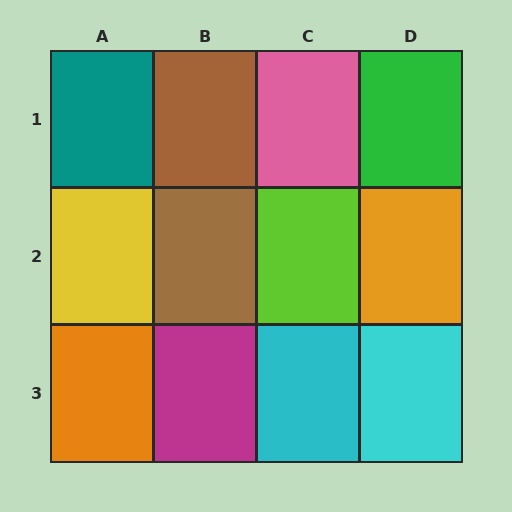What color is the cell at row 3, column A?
Orange.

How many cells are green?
1 cell is green.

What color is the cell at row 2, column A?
Yellow.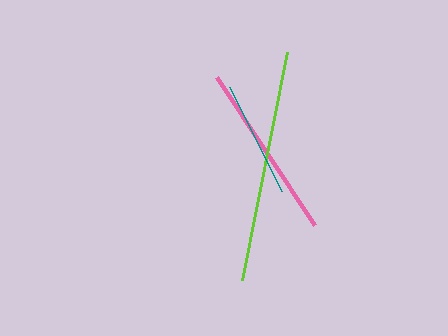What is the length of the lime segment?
The lime segment is approximately 232 pixels long.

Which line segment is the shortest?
The teal line is the shortest at approximately 116 pixels.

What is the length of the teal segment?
The teal segment is approximately 116 pixels long.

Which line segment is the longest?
The lime line is the longest at approximately 232 pixels.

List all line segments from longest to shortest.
From longest to shortest: lime, pink, teal.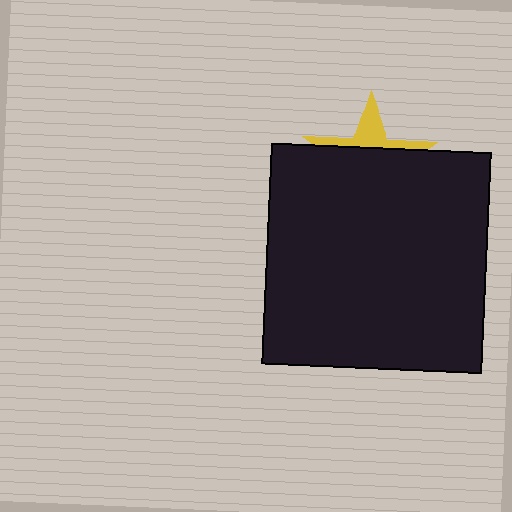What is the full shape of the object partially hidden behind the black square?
The partially hidden object is a yellow star.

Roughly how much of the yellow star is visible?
A small part of it is visible (roughly 31%).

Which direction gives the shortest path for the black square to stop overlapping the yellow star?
Moving down gives the shortest separation.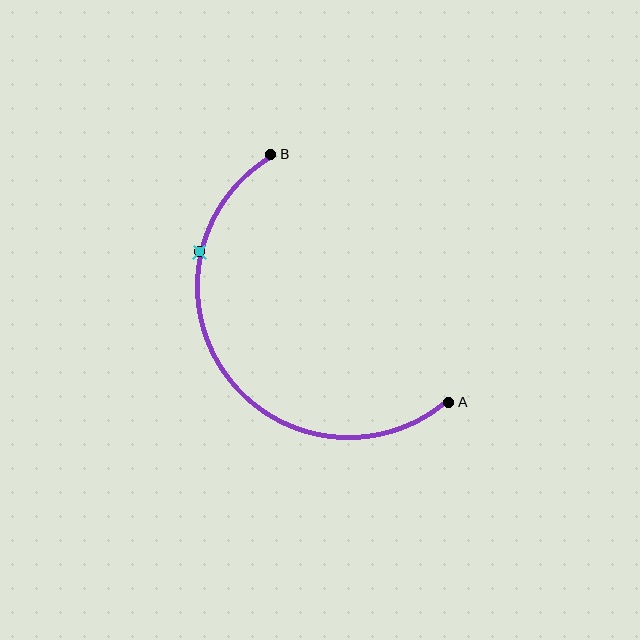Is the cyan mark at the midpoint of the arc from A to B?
No. The cyan mark lies on the arc but is closer to endpoint B. The arc midpoint would be at the point on the curve equidistant along the arc from both A and B.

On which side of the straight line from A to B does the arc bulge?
The arc bulges below and to the left of the straight line connecting A and B.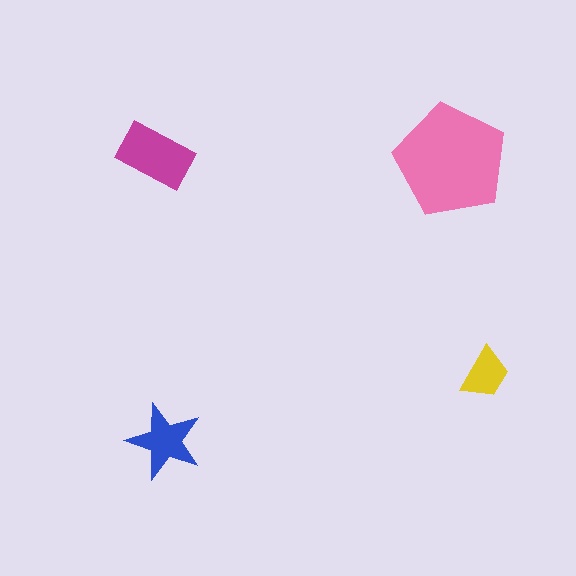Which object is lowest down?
The blue star is bottommost.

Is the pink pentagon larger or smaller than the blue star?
Larger.